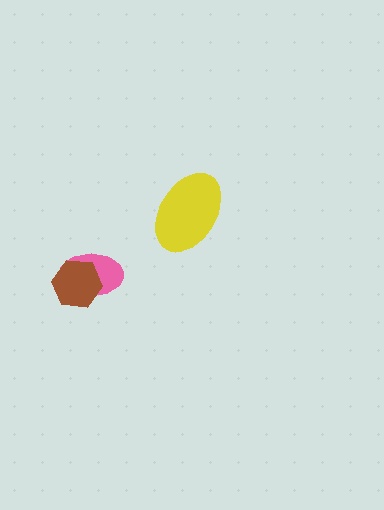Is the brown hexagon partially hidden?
No, no other shape covers it.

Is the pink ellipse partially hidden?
Yes, it is partially covered by another shape.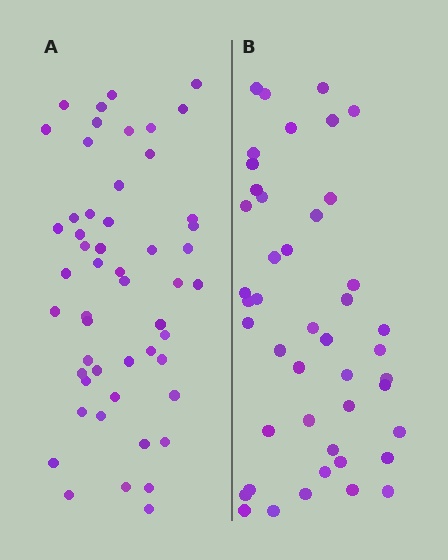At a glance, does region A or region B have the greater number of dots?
Region A (the left region) has more dots.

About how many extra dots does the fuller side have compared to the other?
Region A has roughly 8 or so more dots than region B.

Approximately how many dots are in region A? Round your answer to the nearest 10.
About 50 dots. (The exact count is 52, which rounds to 50.)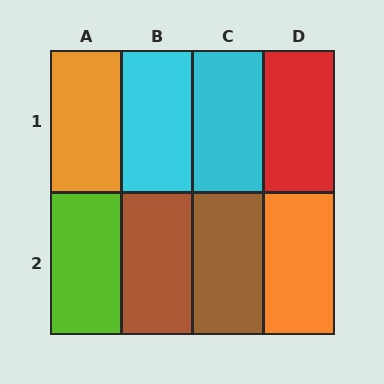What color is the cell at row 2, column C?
Brown.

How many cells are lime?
1 cell is lime.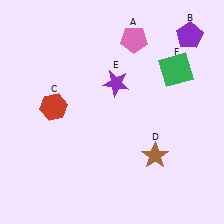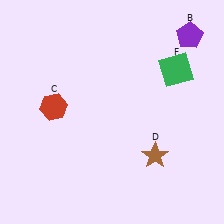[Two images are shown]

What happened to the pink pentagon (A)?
The pink pentagon (A) was removed in Image 2. It was in the top-right area of Image 1.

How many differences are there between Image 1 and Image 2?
There are 2 differences between the two images.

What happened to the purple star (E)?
The purple star (E) was removed in Image 2. It was in the top-right area of Image 1.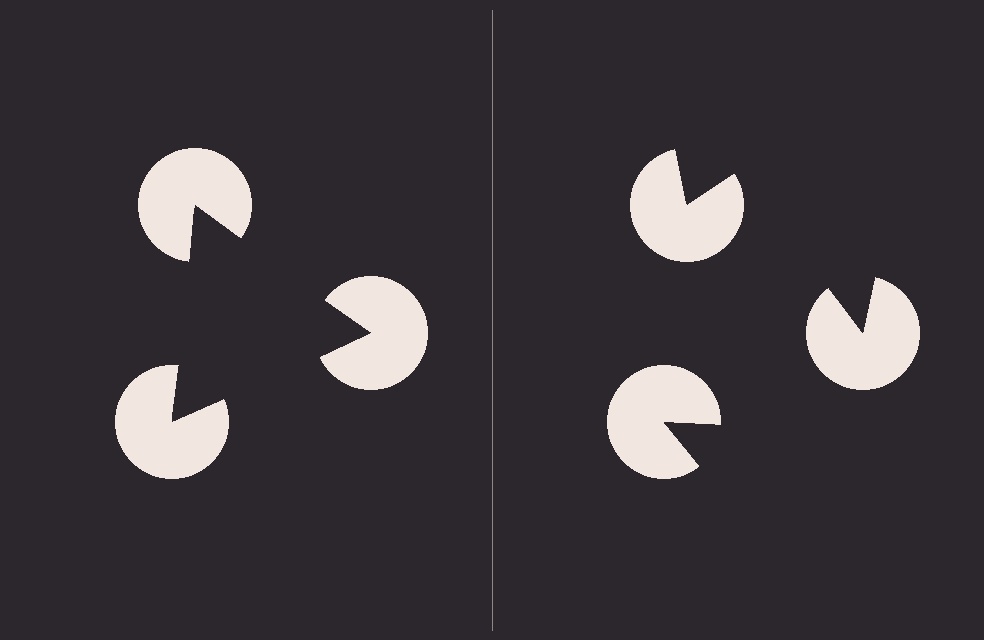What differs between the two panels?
The pac-man discs are positioned identically on both sides; only the wedge orientations differ. On the left they align to a triangle; on the right they are misaligned.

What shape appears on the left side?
An illusory triangle.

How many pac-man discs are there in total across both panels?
6 — 3 on each side.